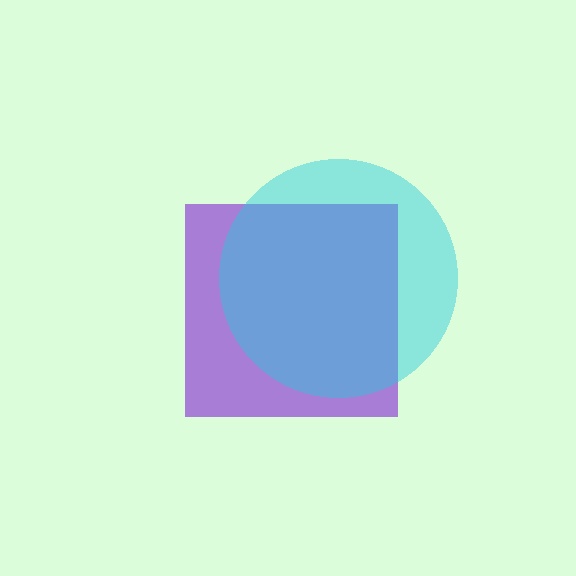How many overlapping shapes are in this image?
There are 2 overlapping shapes in the image.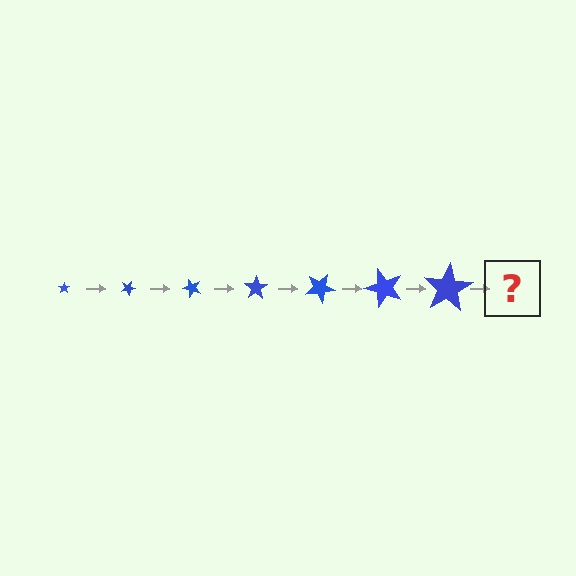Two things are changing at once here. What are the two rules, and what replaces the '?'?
The two rules are that the star grows larger each step and it rotates 25 degrees each step. The '?' should be a star, larger than the previous one and rotated 175 degrees from the start.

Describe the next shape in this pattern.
It should be a star, larger than the previous one and rotated 175 degrees from the start.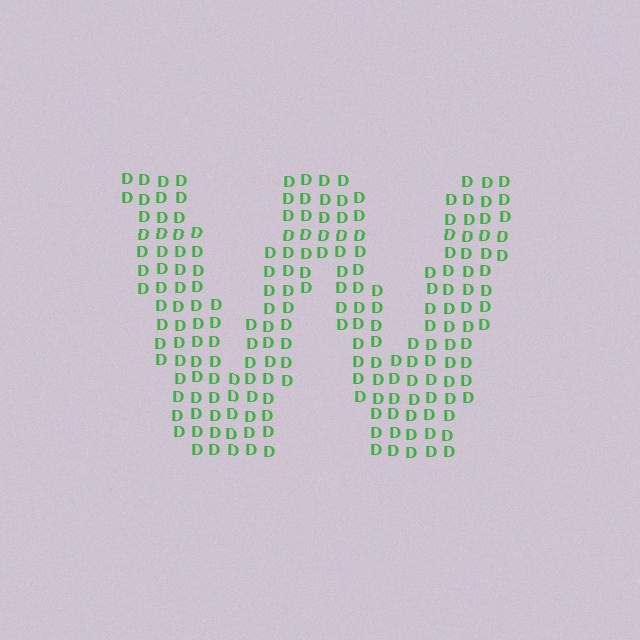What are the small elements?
The small elements are letter D's.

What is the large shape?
The large shape is the letter W.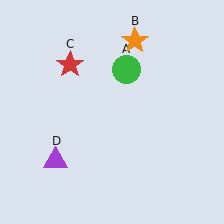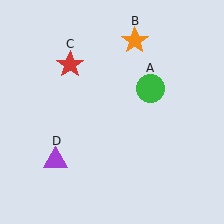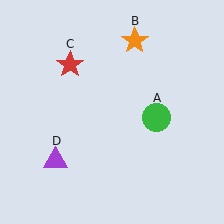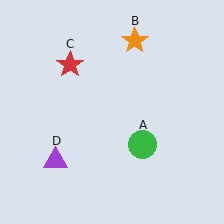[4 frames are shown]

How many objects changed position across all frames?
1 object changed position: green circle (object A).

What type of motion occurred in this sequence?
The green circle (object A) rotated clockwise around the center of the scene.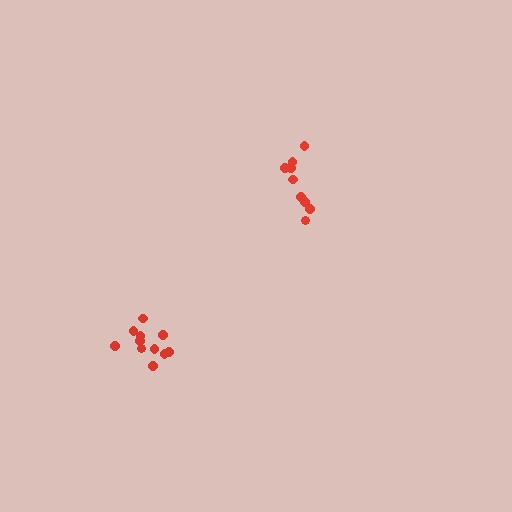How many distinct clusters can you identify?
There are 2 distinct clusters.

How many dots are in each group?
Group 1: 11 dots, Group 2: 9 dots (20 total).